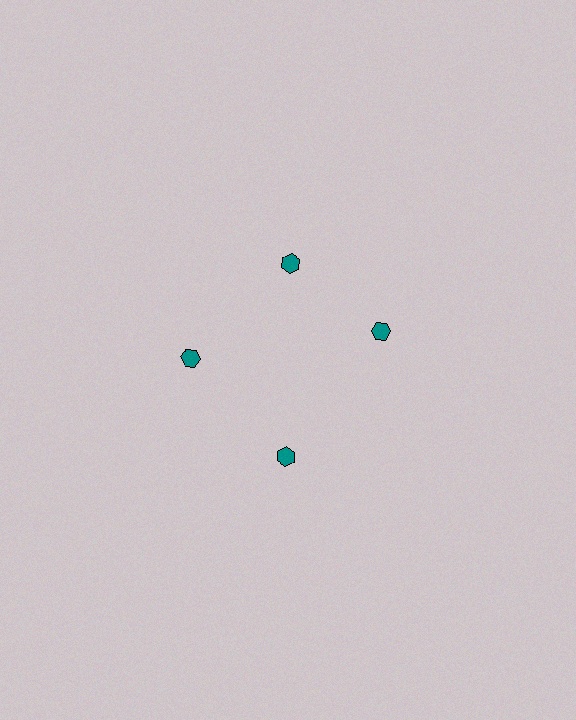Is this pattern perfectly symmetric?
No. The 4 teal hexagons are arranged in a ring, but one element near the 3 o'clock position is rotated out of alignment along the ring, breaking the 4-fold rotational symmetry.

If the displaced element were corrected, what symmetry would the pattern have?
It would have 4-fold rotational symmetry — the pattern would map onto itself every 90 degrees.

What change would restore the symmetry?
The symmetry would be restored by rotating it back into even spacing with its neighbors so that all 4 hexagons sit at equal angles and equal distance from the center.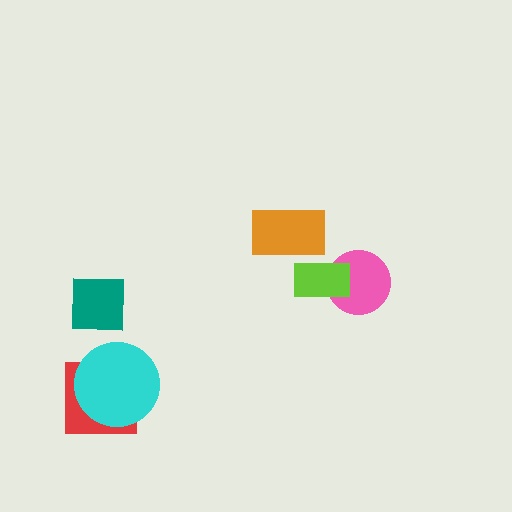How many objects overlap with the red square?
1 object overlaps with the red square.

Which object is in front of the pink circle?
The lime rectangle is in front of the pink circle.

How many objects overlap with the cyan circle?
1 object overlaps with the cyan circle.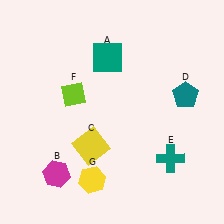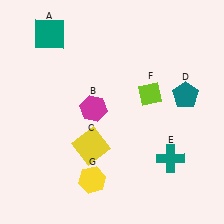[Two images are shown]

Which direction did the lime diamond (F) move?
The lime diamond (F) moved right.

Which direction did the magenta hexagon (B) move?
The magenta hexagon (B) moved up.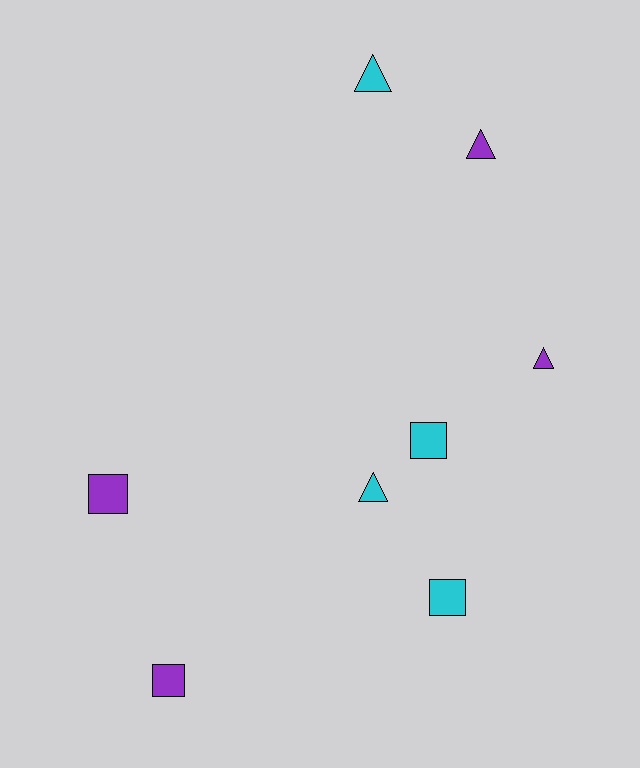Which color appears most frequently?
Cyan, with 4 objects.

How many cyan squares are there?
There are 2 cyan squares.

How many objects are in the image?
There are 8 objects.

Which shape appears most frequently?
Triangle, with 4 objects.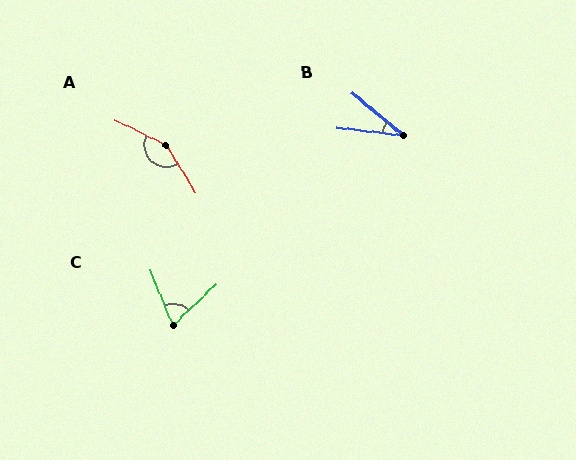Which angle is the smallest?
B, at approximately 32 degrees.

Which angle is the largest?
A, at approximately 147 degrees.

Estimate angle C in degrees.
Approximately 69 degrees.